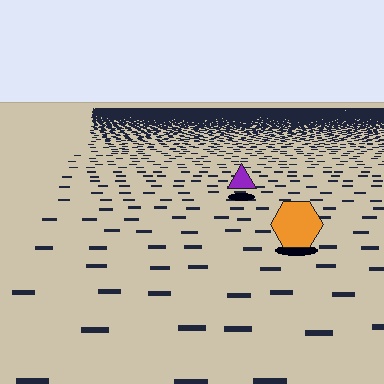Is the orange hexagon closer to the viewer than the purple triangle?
Yes. The orange hexagon is closer — you can tell from the texture gradient: the ground texture is coarser near it.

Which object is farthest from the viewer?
The purple triangle is farthest from the viewer. It appears smaller and the ground texture around it is denser.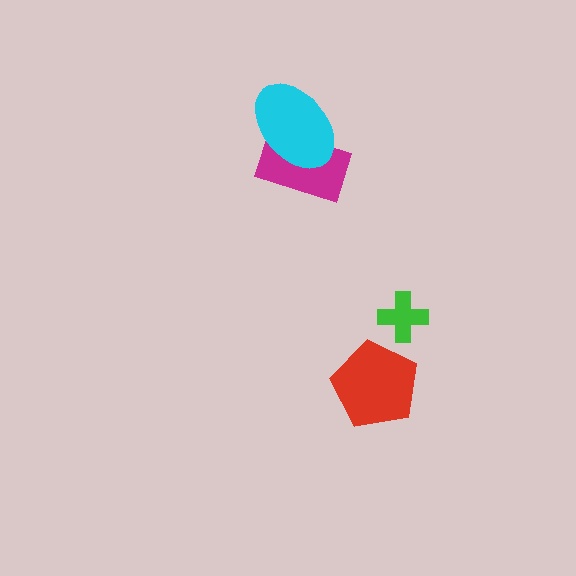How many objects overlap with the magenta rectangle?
1 object overlaps with the magenta rectangle.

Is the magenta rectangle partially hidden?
Yes, it is partially covered by another shape.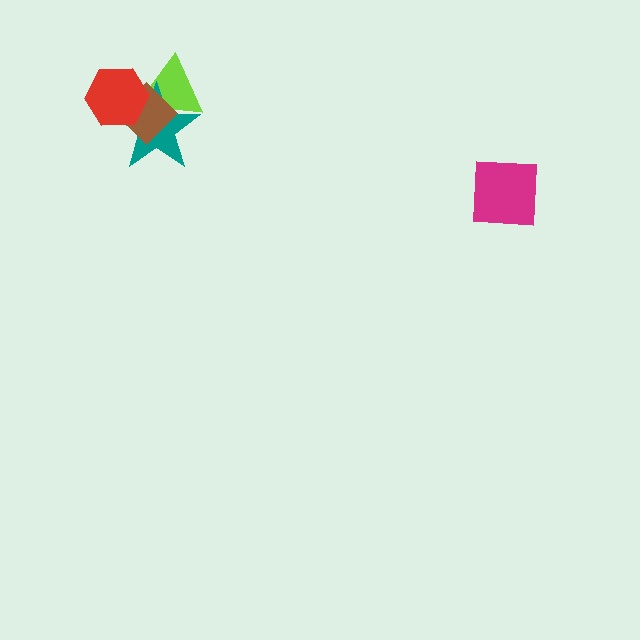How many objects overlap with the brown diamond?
3 objects overlap with the brown diamond.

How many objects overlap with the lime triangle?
3 objects overlap with the lime triangle.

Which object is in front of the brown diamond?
The red hexagon is in front of the brown diamond.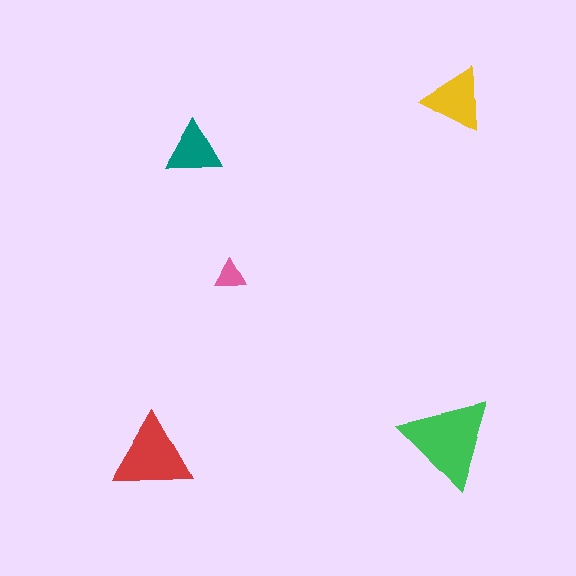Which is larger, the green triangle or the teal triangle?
The green one.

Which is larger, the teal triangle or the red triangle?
The red one.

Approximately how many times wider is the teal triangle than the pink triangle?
About 2 times wider.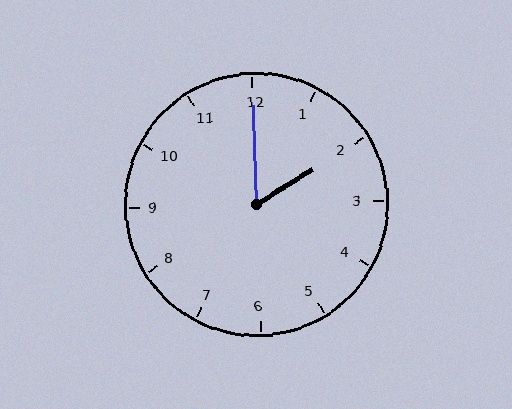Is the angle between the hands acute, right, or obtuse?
It is acute.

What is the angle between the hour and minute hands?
Approximately 60 degrees.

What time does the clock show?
2:00.